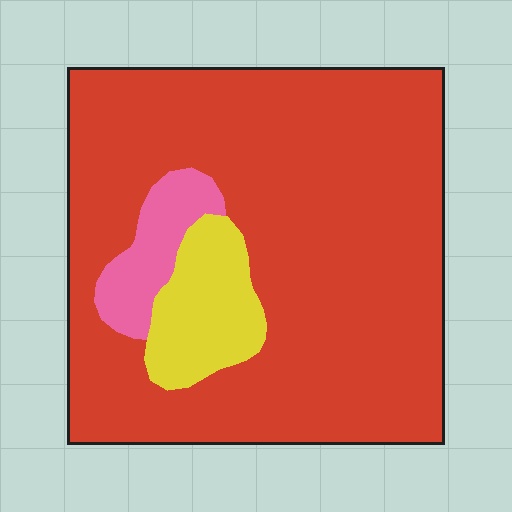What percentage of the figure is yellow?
Yellow takes up about one tenth (1/10) of the figure.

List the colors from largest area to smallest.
From largest to smallest: red, yellow, pink.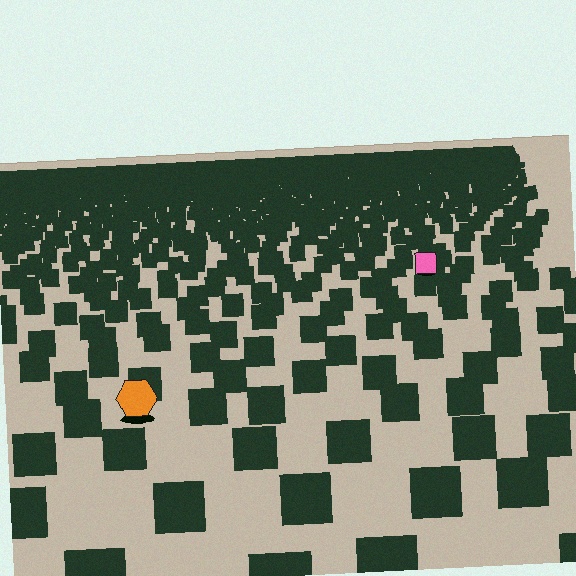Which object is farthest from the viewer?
The pink square is farthest from the viewer. It appears smaller and the ground texture around it is denser.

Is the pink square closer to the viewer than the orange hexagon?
No. The orange hexagon is closer — you can tell from the texture gradient: the ground texture is coarser near it.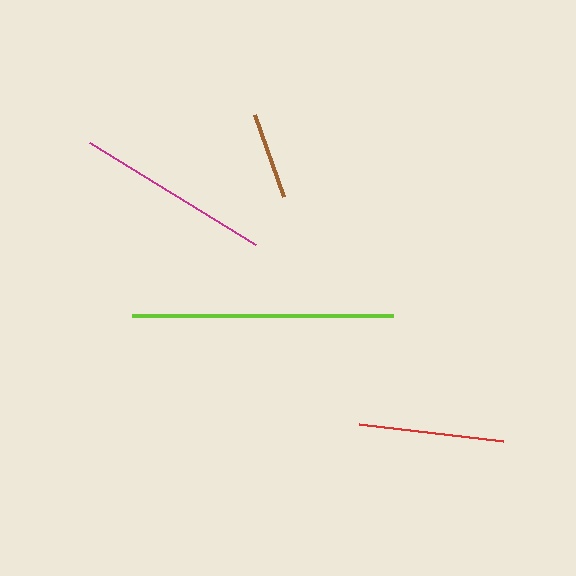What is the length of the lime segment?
The lime segment is approximately 261 pixels long.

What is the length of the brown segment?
The brown segment is approximately 86 pixels long.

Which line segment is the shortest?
The brown line is the shortest at approximately 86 pixels.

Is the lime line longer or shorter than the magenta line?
The lime line is longer than the magenta line.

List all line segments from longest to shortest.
From longest to shortest: lime, magenta, red, brown.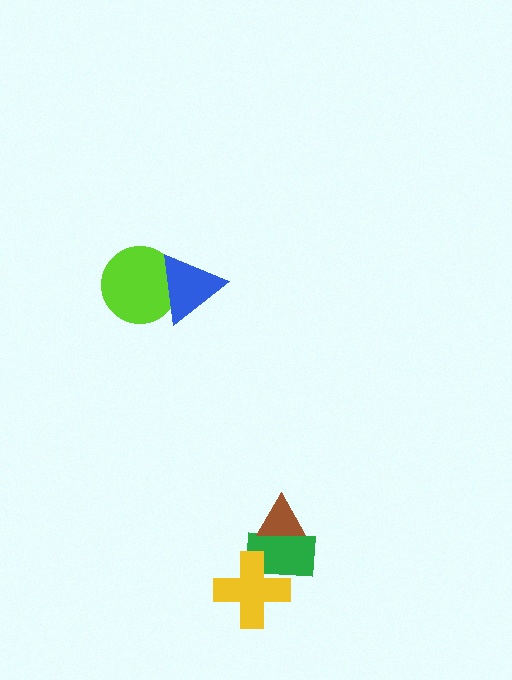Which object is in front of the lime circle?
The blue triangle is in front of the lime circle.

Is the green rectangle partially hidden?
Yes, it is partially covered by another shape.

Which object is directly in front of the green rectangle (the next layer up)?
The yellow cross is directly in front of the green rectangle.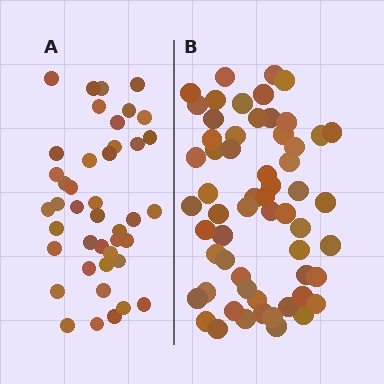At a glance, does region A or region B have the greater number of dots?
Region B (the right region) has more dots.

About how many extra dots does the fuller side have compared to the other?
Region B has approximately 15 more dots than region A.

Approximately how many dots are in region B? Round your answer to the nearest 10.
About 60 dots. (The exact count is 59, which rounds to 60.)